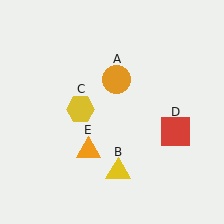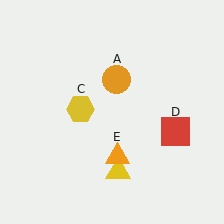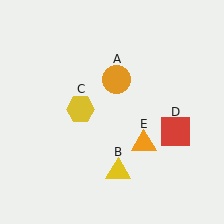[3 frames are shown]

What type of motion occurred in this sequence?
The orange triangle (object E) rotated counterclockwise around the center of the scene.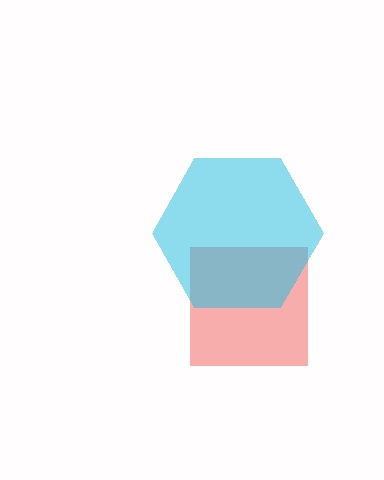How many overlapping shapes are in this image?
There are 2 overlapping shapes in the image.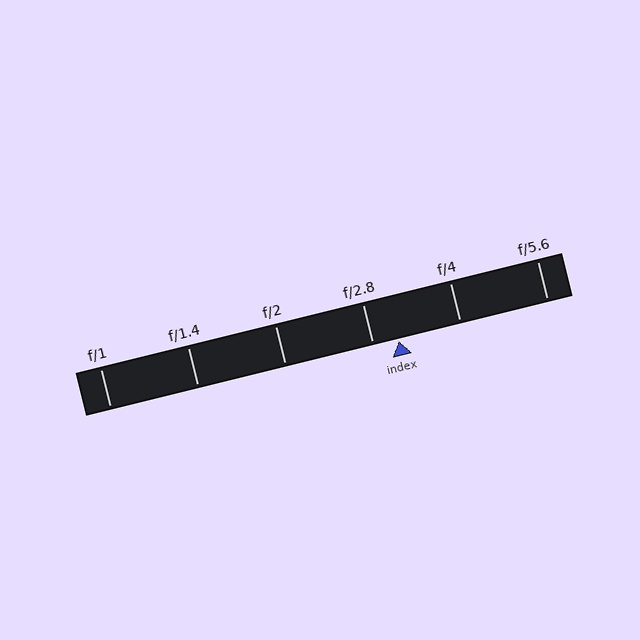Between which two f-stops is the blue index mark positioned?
The index mark is between f/2.8 and f/4.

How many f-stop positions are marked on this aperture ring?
There are 6 f-stop positions marked.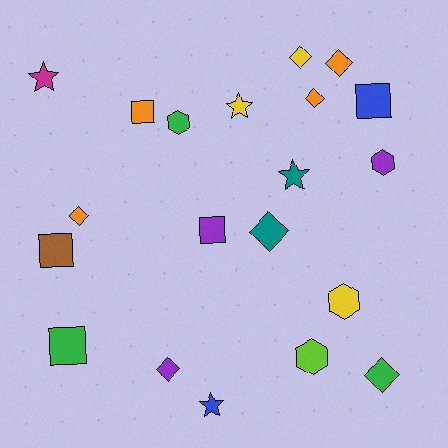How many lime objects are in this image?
There is 1 lime object.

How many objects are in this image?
There are 20 objects.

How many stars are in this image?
There are 4 stars.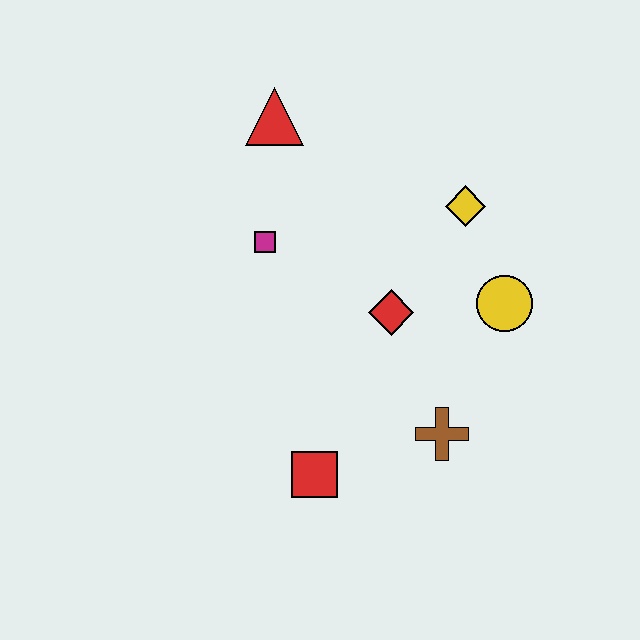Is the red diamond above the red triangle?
No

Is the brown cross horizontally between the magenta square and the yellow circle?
Yes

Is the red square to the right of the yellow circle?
No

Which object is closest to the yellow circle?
The yellow diamond is closest to the yellow circle.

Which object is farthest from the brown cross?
The red triangle is farthest from the brown cross.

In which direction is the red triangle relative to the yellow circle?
The red triangle is to the left of the yellow circle.